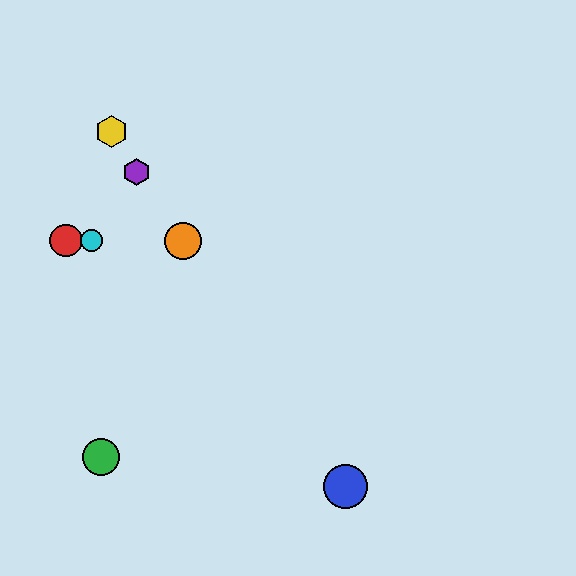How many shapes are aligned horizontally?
3 shapes (the red circle, the orange circle, the cyan circle) are aligned horizontally.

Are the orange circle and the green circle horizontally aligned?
No, the orange circle is at y≈241 and the green circle is at y≈457.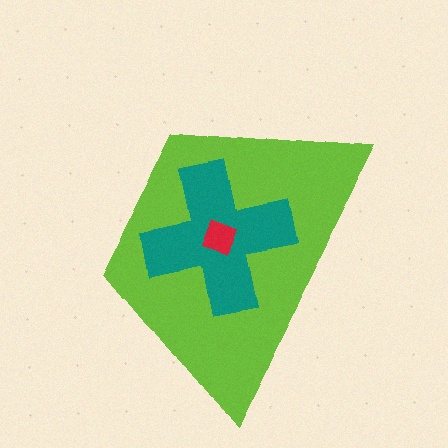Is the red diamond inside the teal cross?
Yes.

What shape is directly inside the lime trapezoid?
The teal cross.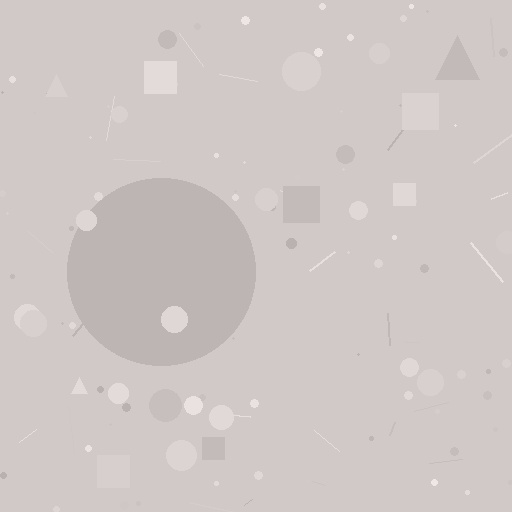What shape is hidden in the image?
A circle is hidden in the image.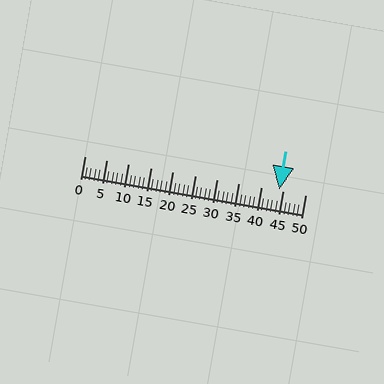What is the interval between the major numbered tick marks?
The major tick marks are spaced 5 units apart.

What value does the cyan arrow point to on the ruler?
The cyan arrow points to approximately 44.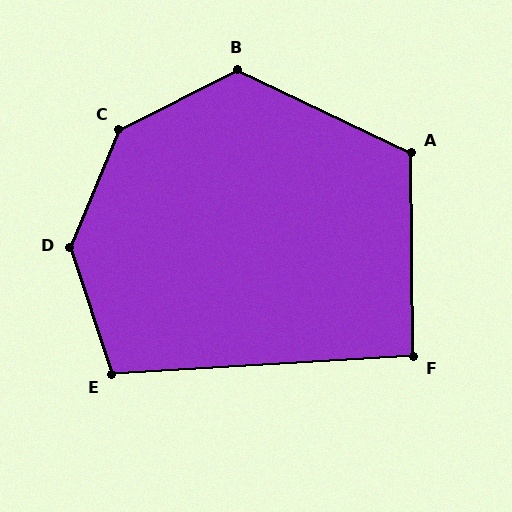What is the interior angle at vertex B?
Approximately 128 degrees (obtuse).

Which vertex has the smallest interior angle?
F, at approximately 93 degrees.